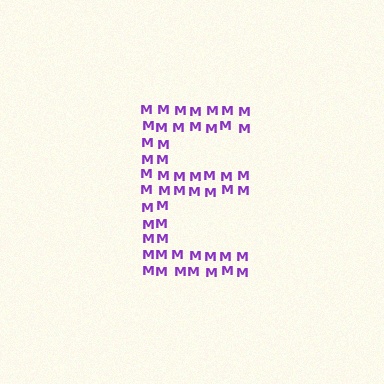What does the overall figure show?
The overall figure shows the letter E.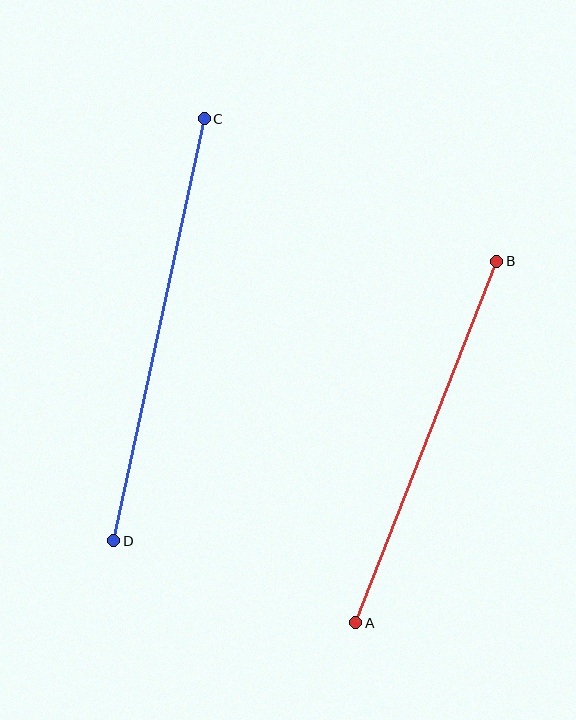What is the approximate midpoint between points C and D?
The midpoint is at approximately (159, 330) pixels.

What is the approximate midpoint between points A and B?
The midpoint is at approximately (426, 442) pixels.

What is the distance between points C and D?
The distance is approximately 431 pixels.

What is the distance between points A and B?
The distance is approximately 388 pixels.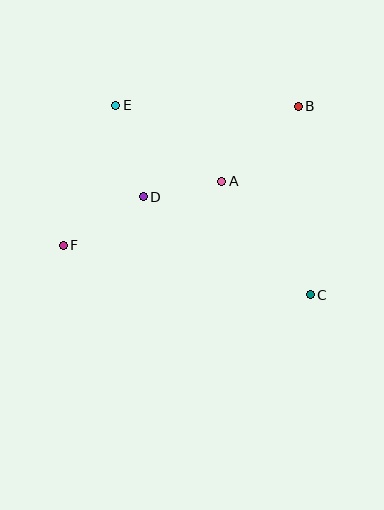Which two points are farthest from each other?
Points B and F are farthest from each other.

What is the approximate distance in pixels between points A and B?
The distance between A and B is approximately 107 pixels.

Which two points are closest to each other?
Points A and D are closest to each other.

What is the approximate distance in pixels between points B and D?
The distance between B and D is approximately 179 pixels.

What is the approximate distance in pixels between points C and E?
The distance between C and E is approximately 272 pixels.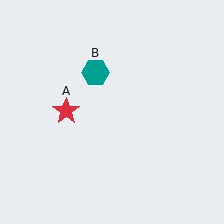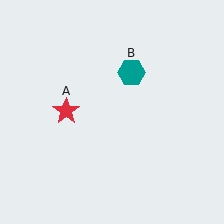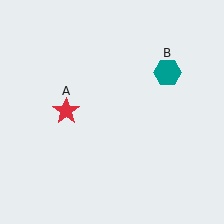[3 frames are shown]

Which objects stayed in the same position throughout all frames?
Red star (object A) remained stationary.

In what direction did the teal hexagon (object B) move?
The teal hexagon (object B) moved right.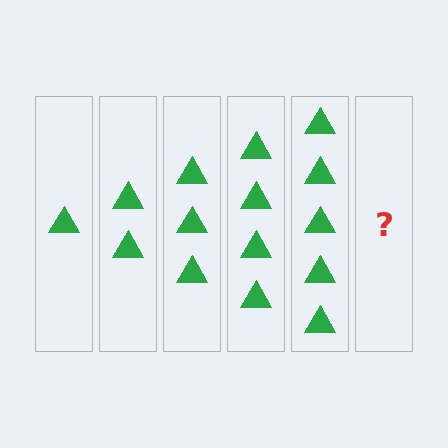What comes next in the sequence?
The next element should be 6 triangles.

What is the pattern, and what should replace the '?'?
The pattern is that each step adds one more triangle. The '?' should be 6 triangles.